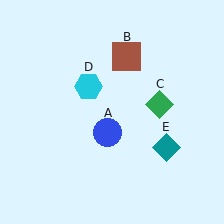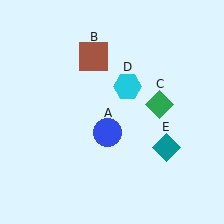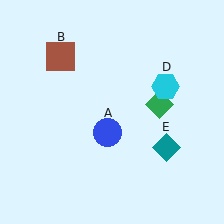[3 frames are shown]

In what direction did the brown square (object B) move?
The brown square (object B) moved left.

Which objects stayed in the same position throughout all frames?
Blue circle (object A) and green diamond (object C) and teal diamond (object E) remained stationary.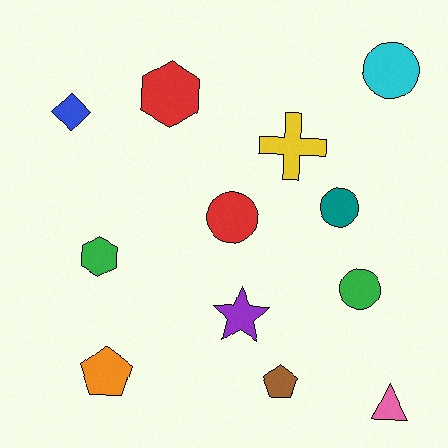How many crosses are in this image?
There is 1 cross.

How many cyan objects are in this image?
There is 1 cyan object.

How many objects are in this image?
There are 12 objects.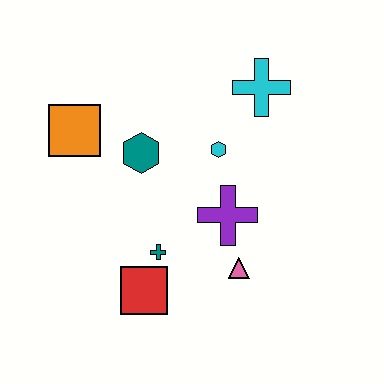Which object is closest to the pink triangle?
The purple cross is closest to the pink triangle.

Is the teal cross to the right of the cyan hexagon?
No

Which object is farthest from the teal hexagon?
The pink triangle is farthest from the teal hexagon.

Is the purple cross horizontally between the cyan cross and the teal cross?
Yes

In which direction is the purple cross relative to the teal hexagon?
The purple cross is to the right of the teal hexagon.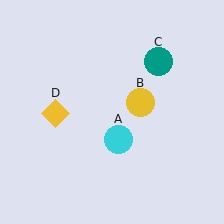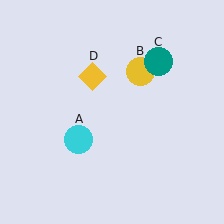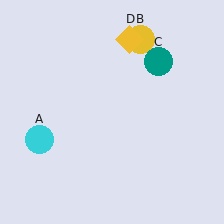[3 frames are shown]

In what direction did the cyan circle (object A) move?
The cyan circle (object A) moved left.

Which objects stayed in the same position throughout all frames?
Teal circle (object C) remained stationary.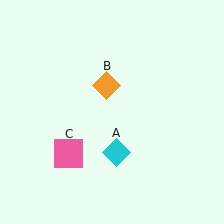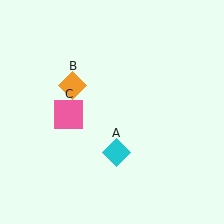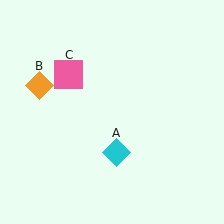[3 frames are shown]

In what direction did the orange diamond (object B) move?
The orange diamond (object B) moved left.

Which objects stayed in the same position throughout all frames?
Cyan diamond (object A) remained stationary.